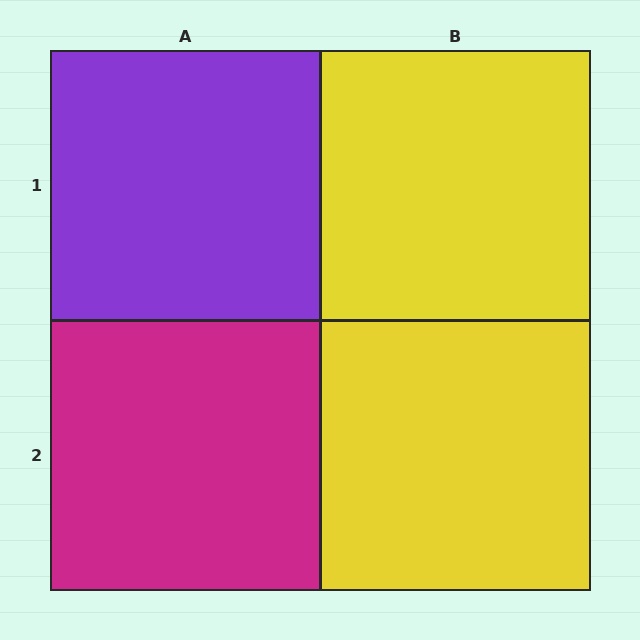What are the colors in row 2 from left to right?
Magenta, yellow.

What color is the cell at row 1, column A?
Purple.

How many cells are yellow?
2 cells are yellow.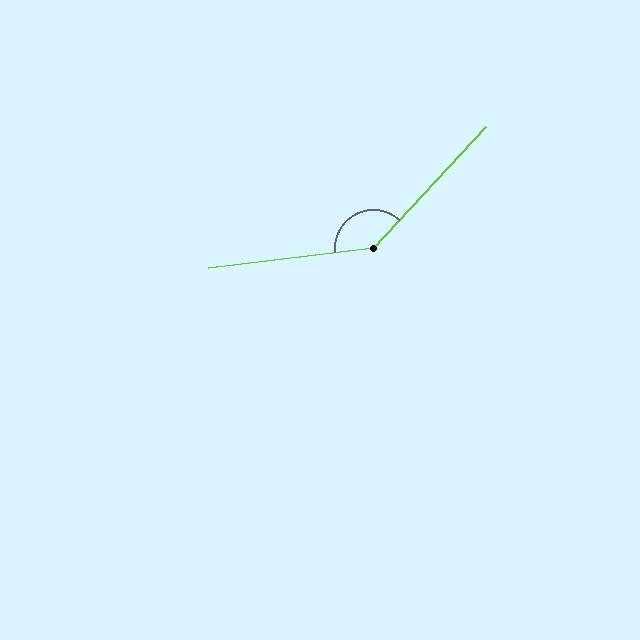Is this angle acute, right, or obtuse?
It is obtuse.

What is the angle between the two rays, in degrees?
Approximately 140 degrees.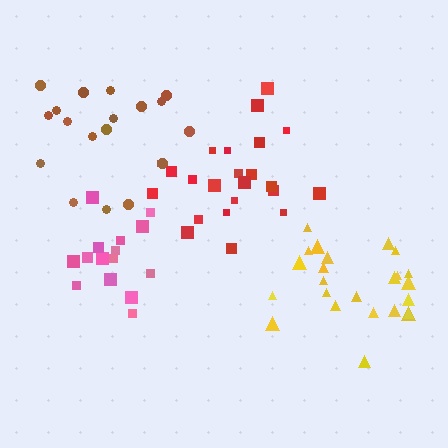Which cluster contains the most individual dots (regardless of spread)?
Yellow (24).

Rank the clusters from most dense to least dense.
pink, red, brown, yellow.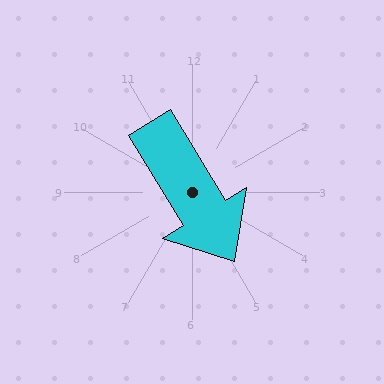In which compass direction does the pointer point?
Southeast.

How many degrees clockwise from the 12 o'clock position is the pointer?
Approximately 148 degrees.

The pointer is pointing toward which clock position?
Roughly 5 o'clock.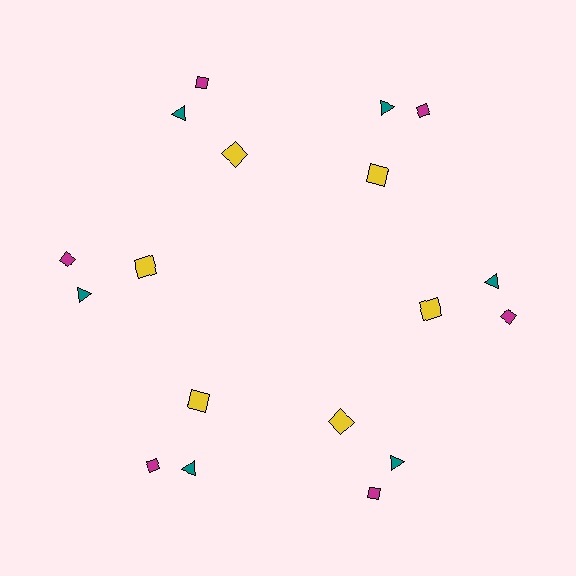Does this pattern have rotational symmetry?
Yes, this pattern has 6-fold rotational symmetry. It looks the same after rotating 60 degrees around the center.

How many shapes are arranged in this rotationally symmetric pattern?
There are 18 shapes, arranged in 6 groups of 3.